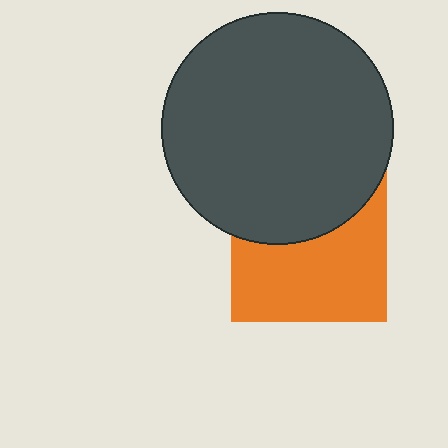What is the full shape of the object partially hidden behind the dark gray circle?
The partially hidden object is an orange square.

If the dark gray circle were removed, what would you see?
You would see the complete orange square.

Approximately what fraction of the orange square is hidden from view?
Roughly 40% of the orange square is hidden behind the dark gray circle.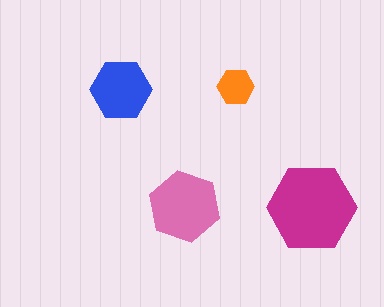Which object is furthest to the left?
The blue hexagon is leftmost.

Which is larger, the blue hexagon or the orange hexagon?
The blue one.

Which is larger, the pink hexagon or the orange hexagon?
The pink one.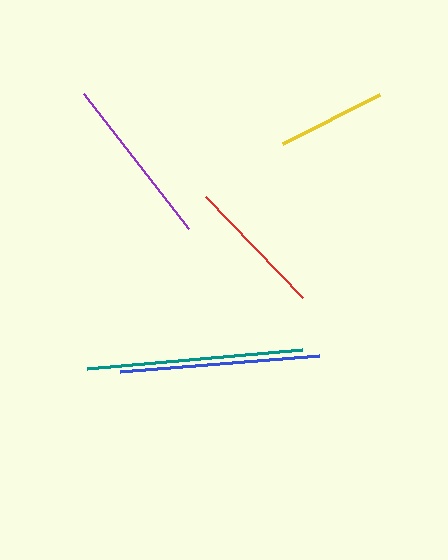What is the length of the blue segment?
The blue segment is approximately 200 pixels long.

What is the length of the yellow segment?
The yellow segment is approximately 109 pixels long.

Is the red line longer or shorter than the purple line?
The purple line is longer than the red line.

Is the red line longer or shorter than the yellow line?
The red line is longer than the yellow line.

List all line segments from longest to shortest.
From longest to shortest: teal, blue, purple, red, yellow.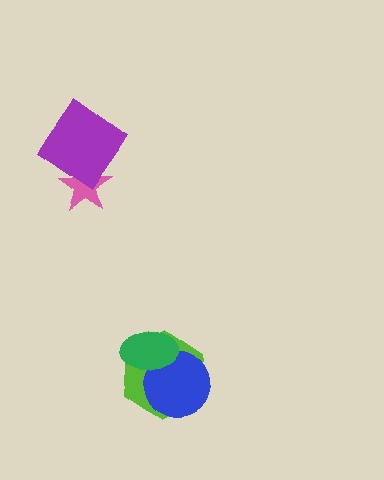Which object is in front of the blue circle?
The green ellipse is in front of the blue circle.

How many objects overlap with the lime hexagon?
2 objects overlap with the lime hexagon.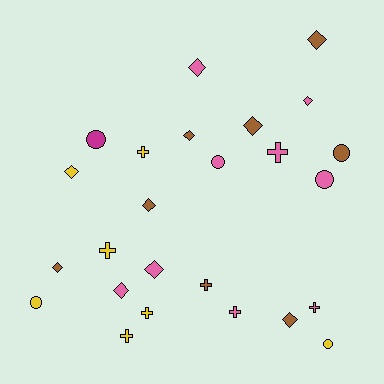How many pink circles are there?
There are 2 pink circles.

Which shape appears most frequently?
Diamond, with 11 objects.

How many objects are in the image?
There are 25 objects.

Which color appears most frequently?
Pink, with 9 objects.